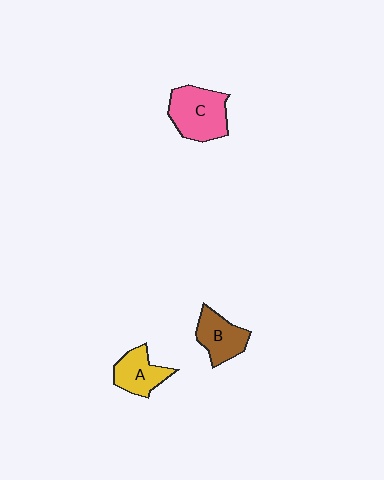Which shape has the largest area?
Shape C (pink).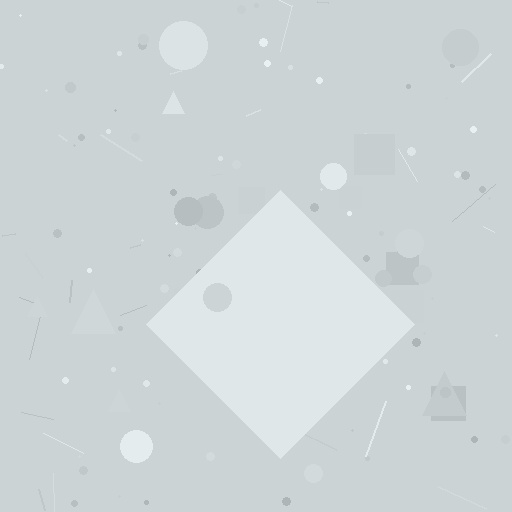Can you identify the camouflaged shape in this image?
The camouflaged shape is a diamond.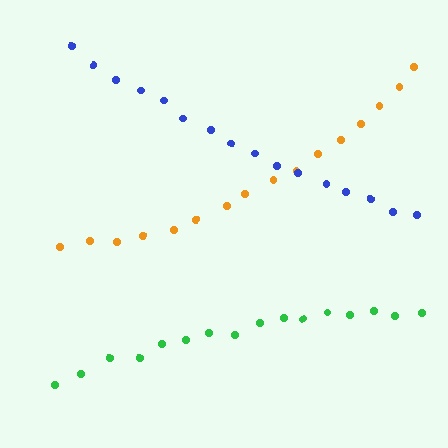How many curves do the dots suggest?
There are 3 distinct paths.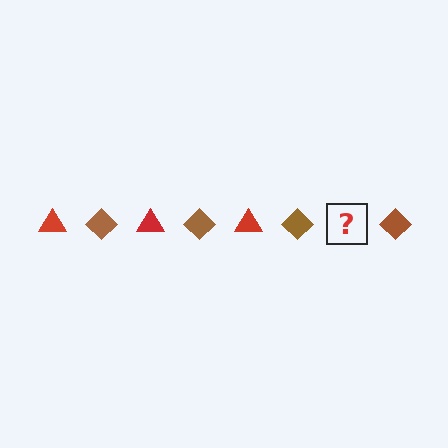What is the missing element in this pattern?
The missing element is a red triangle.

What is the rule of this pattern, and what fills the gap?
The rule is that the pattern alternates between red triangle and brown diamond. The gap should be filled with a red triangle.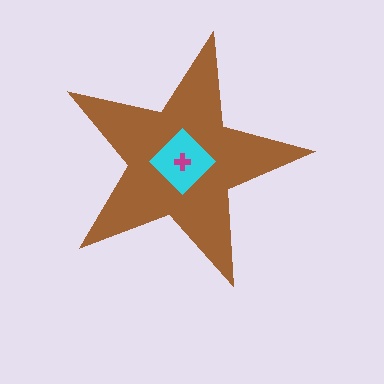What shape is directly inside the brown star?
The cyan diamond.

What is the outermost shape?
The brown star.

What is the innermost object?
The magenta cross.